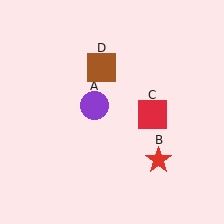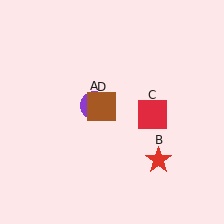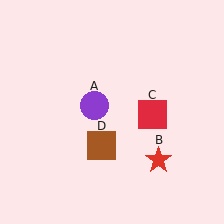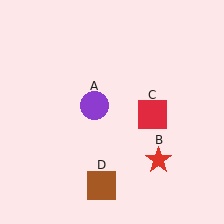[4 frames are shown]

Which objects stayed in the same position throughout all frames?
Purple circle (object A) and red star (object B) and red square (object C) remained stationary.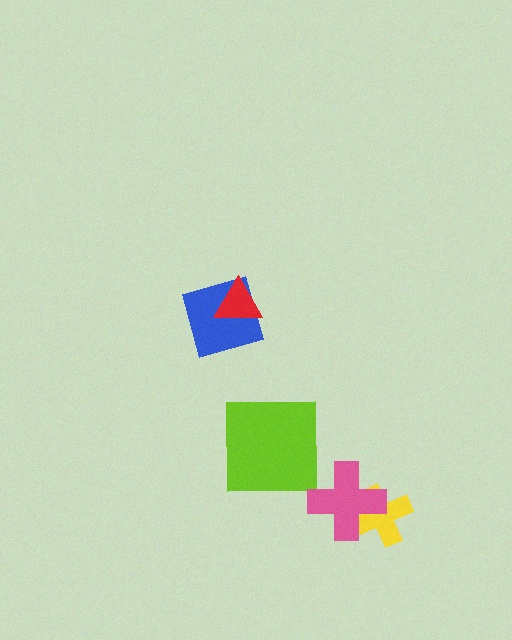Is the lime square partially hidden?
No, no other shape covers it.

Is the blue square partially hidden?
Yes, it is partially covered by another shape.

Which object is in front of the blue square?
The red triangle is in front of the blue square.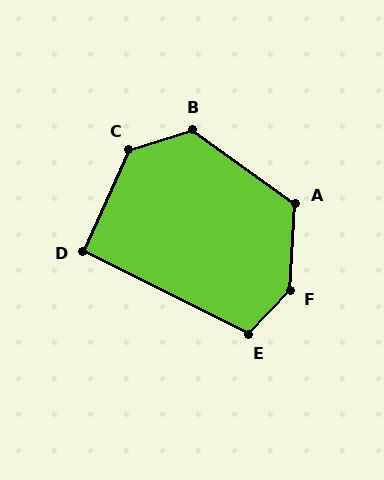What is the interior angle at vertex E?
Approximately 107 degrees (obtuse).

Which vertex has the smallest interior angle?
D, at approximately 92 degrees.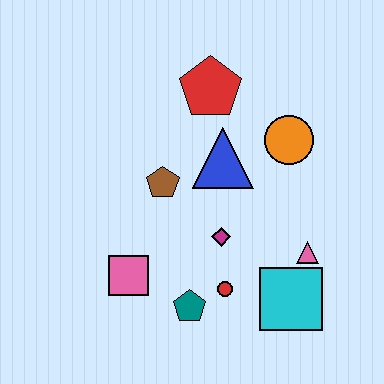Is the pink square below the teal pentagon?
No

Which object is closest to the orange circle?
The blue triangle is closest to the orange circle.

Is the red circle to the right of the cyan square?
No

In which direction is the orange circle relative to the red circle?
The orange circle is above the red circle.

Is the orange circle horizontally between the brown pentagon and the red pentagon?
No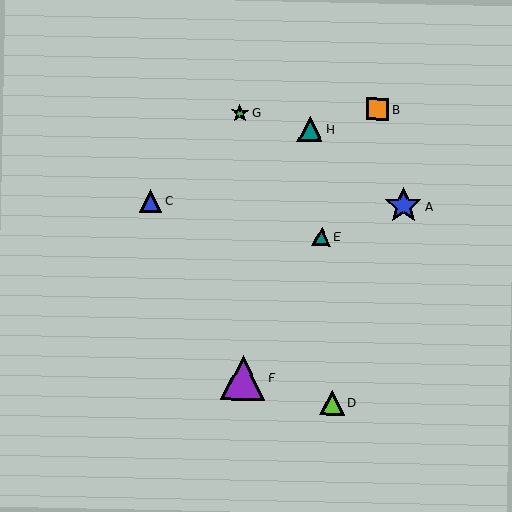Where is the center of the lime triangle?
The center of the lime triangle is at (332, 403).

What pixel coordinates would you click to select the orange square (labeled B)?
Click at (378, 109) to select the orange square B.